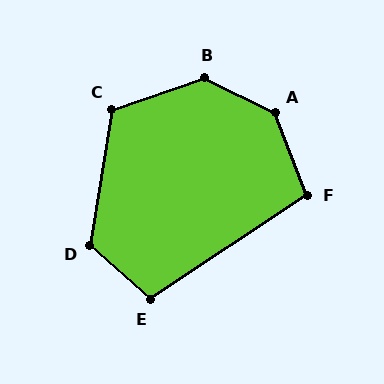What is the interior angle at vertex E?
Approximately 105 degrees (obtuse).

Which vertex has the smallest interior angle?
F, at approximately 103 degrees.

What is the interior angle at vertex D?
Approximately 123 degrees (obtuse).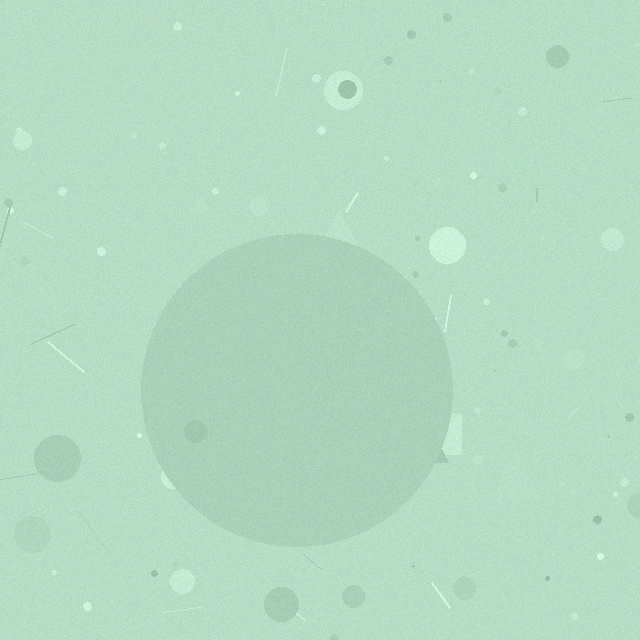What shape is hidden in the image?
A circle is hidden in the image.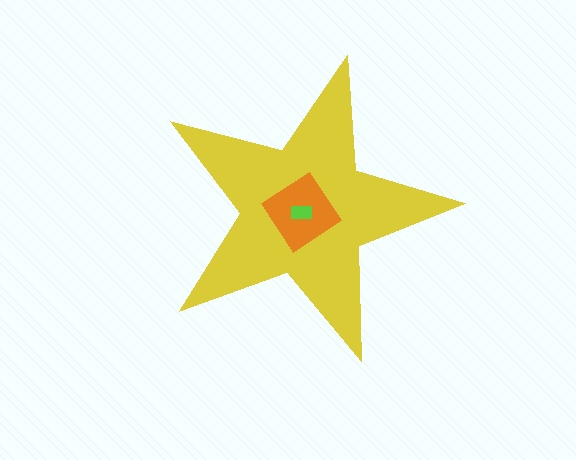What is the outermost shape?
The yellow star.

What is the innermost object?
The lime rectangle.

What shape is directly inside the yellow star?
The orange diamond.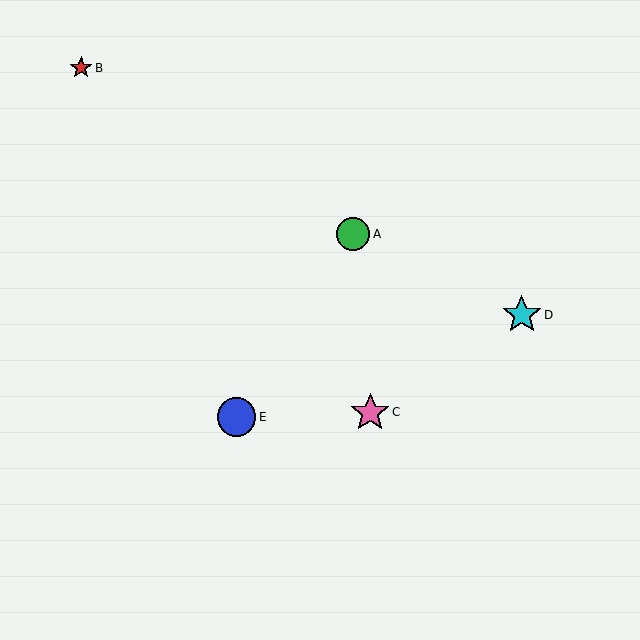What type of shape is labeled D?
Shape D is a cyan star.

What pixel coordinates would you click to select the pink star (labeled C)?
Click at (370, 412) to select the pink star C.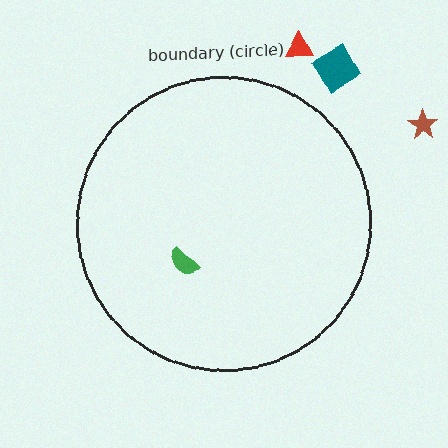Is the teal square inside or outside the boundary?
Outside.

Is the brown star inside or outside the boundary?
Outside.